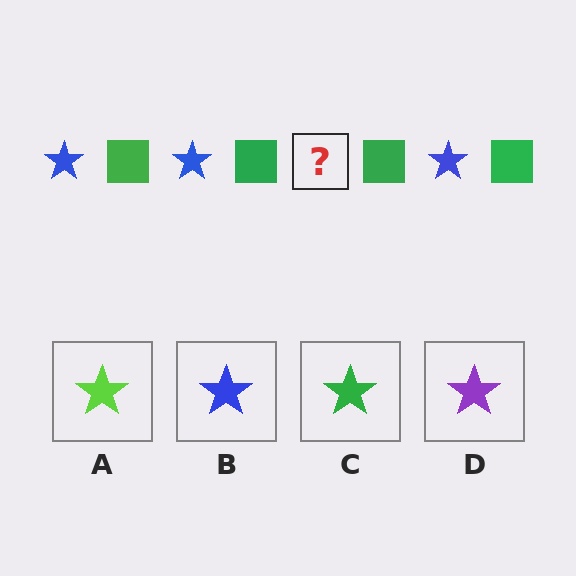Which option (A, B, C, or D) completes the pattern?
B.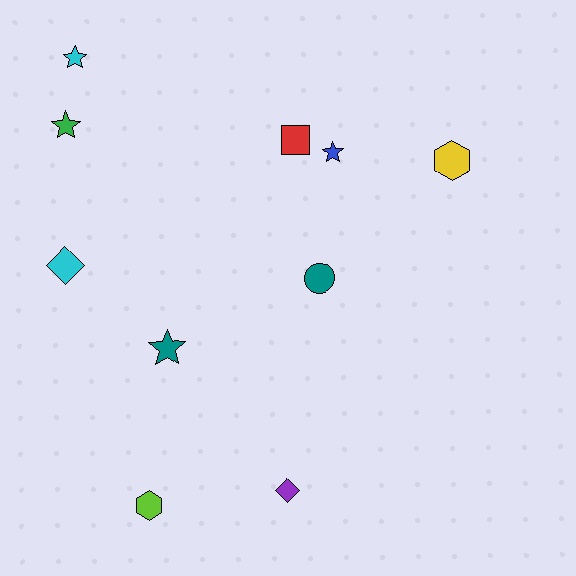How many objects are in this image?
There are 10 objects.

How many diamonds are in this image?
There are 2 diamonds.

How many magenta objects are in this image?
There are no magenta objects.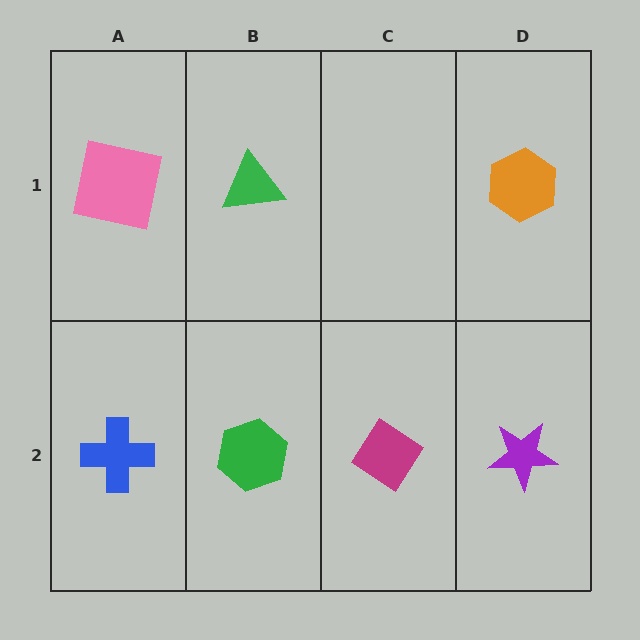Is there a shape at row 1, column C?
No, that cell is empty.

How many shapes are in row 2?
4 shapes.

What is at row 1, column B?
A green triangle.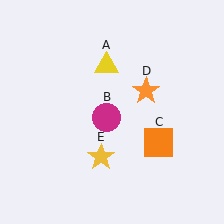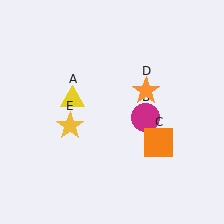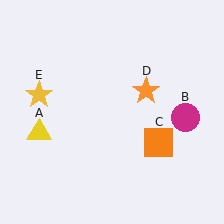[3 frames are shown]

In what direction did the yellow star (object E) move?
The yellow star (object E) moved up and to the left.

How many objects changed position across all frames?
3 objects changed position: yellow triangle (object A), magenta circle (object B), yellow star (object E).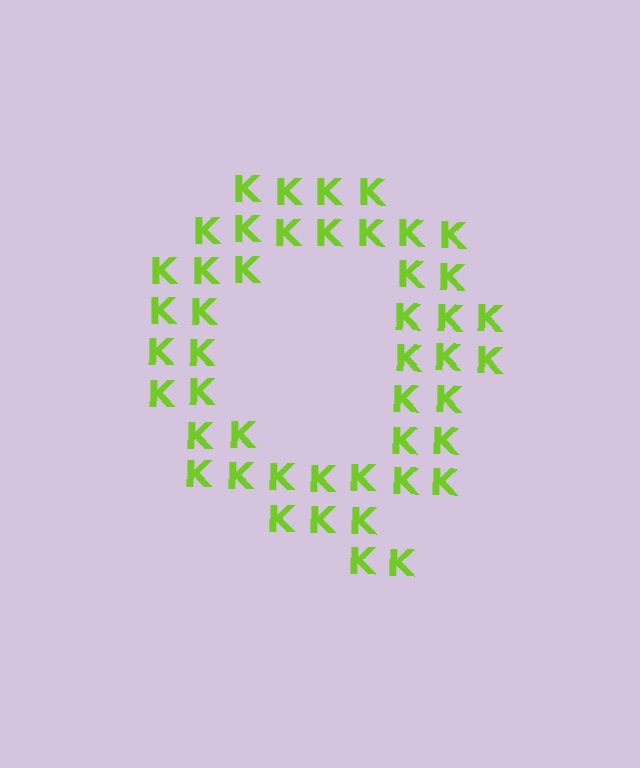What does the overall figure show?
The overall figure shows the letter Q.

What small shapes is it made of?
It is made of small letter K's.